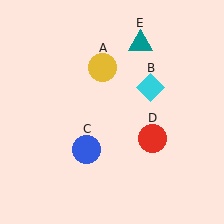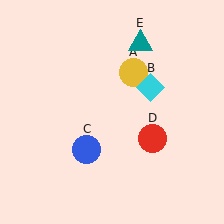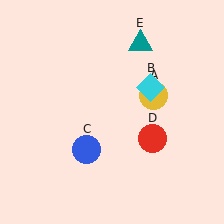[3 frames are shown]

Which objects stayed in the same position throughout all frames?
Cyan diamond (object B) and blue circle (object C) and red circle (object D) and teal triangle (object E) remained stationary.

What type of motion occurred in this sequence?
The yellow circle (object A) rotated clockwise around the center of the scene.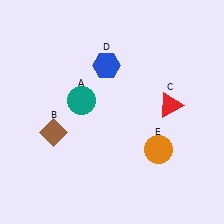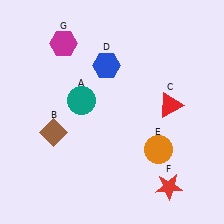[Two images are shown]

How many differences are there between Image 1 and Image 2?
There are 2 differences between the two images.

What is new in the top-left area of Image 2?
A magenta hexagon (G) was added in the top-left area of Image 2.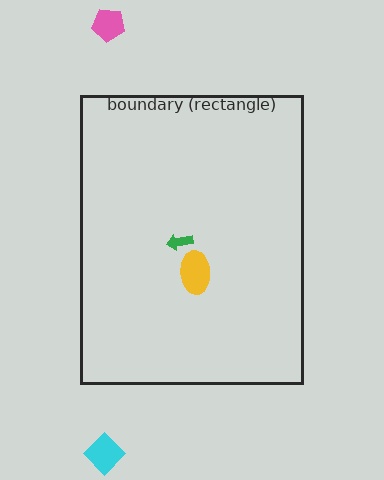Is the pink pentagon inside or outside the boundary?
Outside.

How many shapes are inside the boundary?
2 inside, 2 outside.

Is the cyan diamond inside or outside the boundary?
Outside.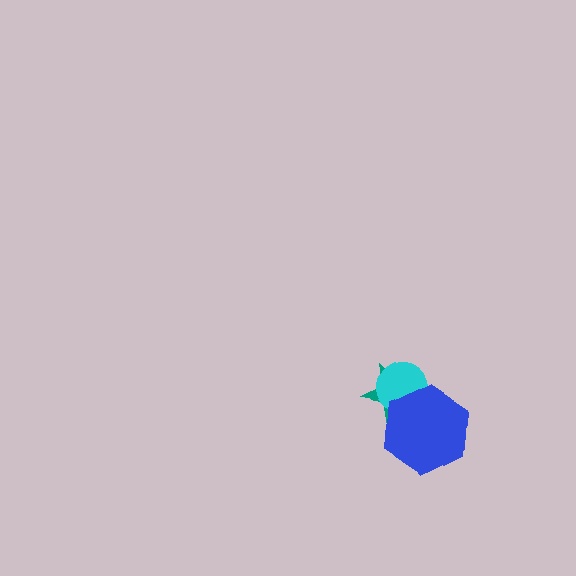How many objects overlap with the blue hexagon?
2 objects overlap with the blue hexagon.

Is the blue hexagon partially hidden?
No, no other shape covers it.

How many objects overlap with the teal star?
2 objects overlap with the teal star.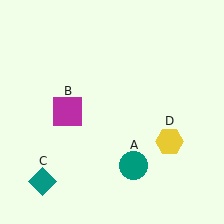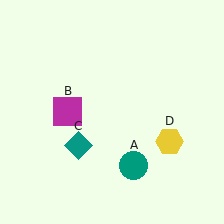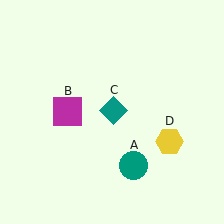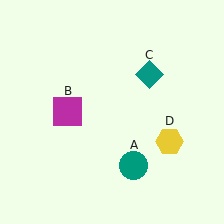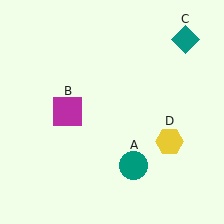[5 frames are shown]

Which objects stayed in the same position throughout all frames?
Teal circle (object A) and magenta square (object B) and yellow hexagon (object D) remained stationary.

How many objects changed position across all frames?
1 object changed position: teal diamond (object C).